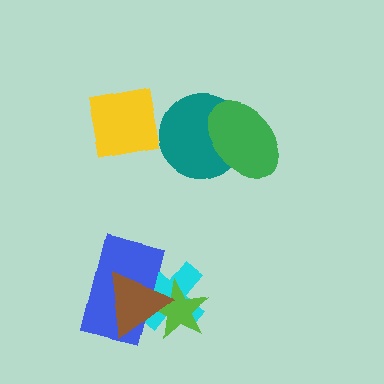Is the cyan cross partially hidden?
Yes, it is partially covered by another shape.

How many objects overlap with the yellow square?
0 objects overlap with the yellow square.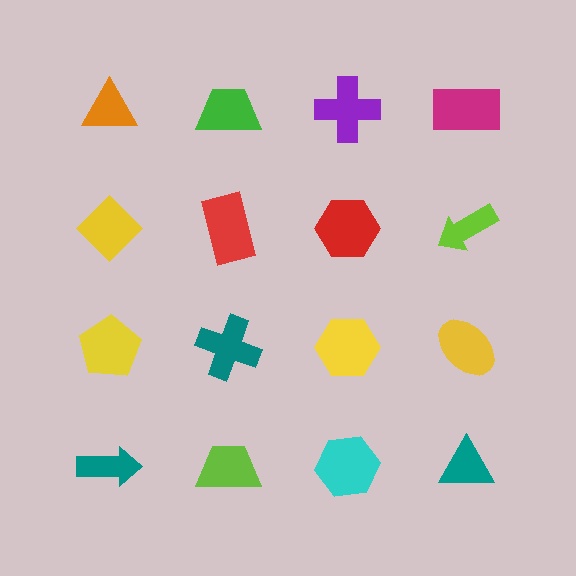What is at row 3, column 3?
A yellow hexagon.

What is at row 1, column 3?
A purple cross.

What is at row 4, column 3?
A cyan hexagon.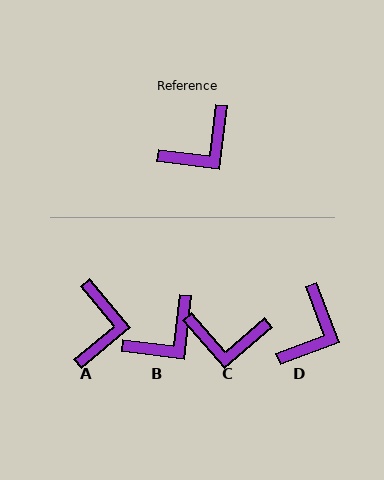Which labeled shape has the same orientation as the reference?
B.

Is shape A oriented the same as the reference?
No, it is off by about 47 degrees.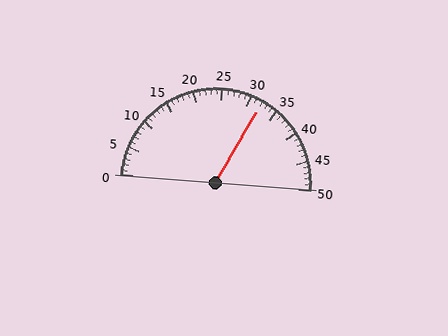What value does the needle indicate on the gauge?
The needle indicates approximately 32.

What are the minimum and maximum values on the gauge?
The gauge ranges from 0 to 50.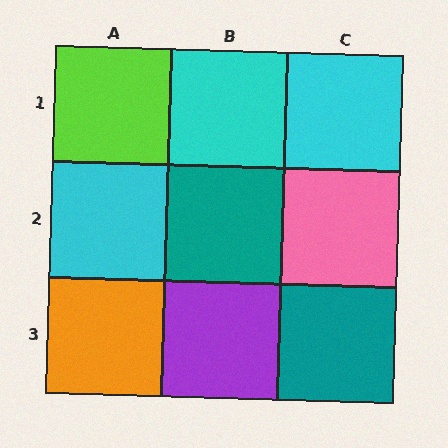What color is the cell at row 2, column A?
Cyan.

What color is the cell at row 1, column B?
Cyan.